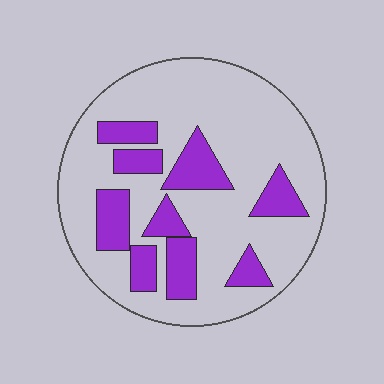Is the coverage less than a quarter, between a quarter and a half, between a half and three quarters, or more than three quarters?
Between a quarter and a half.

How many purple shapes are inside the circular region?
9.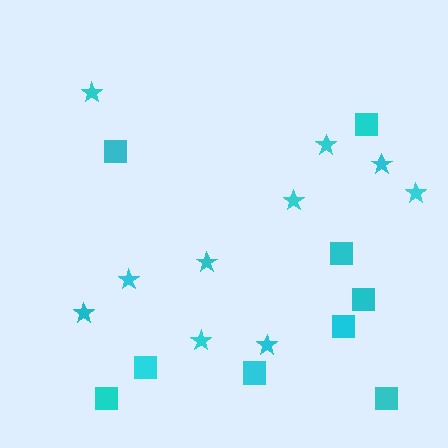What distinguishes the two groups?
There are 2 groups: one group of squares (9) and one group of stars (10).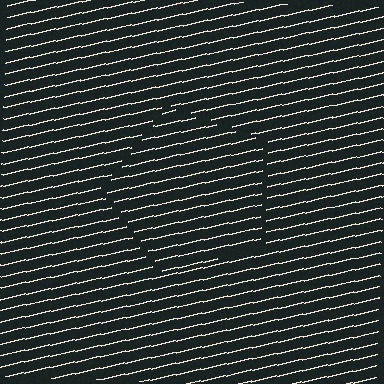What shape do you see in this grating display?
An illusory pentagon. The interior of the shape contains the same grating, shifted by half a period — the contour is defined by the phase discontinuity where line-ends from the inner and outer gratings abut.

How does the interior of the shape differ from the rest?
The interior of the shape contains the same grating, shifted by half a period — the contour is defined by the phase discontinuity where line-ends from the inner and outer gratings abut.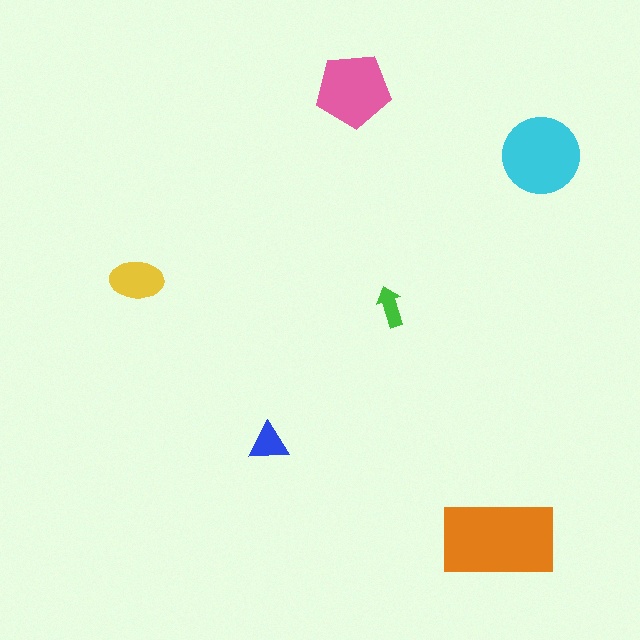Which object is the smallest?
The green arrow.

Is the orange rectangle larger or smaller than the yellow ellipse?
Larger.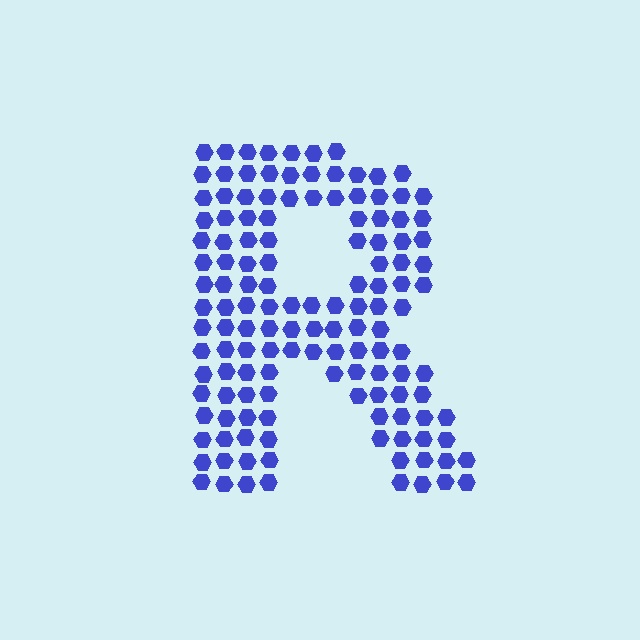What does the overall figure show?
The overall figure shows the letter R.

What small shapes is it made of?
It is made of small hexagons.